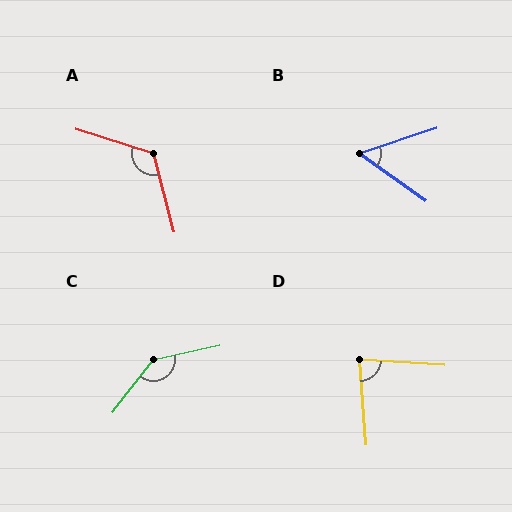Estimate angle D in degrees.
Approximately 82 degrees.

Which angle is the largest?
C, at approximately 140 degrees.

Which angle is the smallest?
B, at approximately 53 degrees.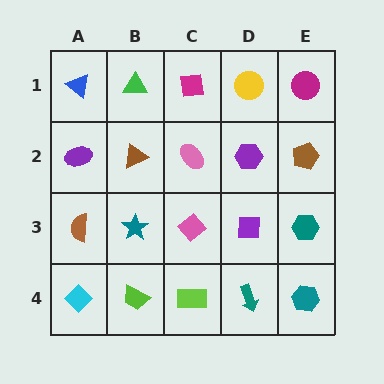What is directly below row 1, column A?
A purple ellipse.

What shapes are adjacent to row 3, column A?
A purple ellipse (row 2, column A), a cyan diamond (row 4, column A), a teal star (row 3, column B).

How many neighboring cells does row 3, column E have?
3.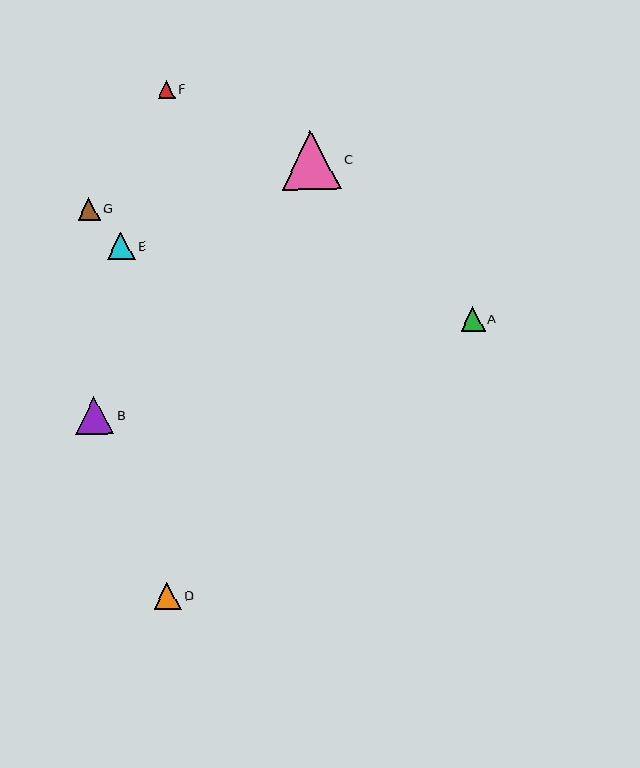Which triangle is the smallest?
Triangle F is the smallest with a size of approximately 18 pixels.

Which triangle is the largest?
Triangle C is the largest with a size of approximately 60 pixels.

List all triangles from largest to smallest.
From largest to smallest: C, B, E, D, A, G, F.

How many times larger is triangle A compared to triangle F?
Triangle A is approximately 1.4 times the size of triangle F.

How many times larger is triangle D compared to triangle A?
Triangle D is approximately 1.1 times the size of triangle A.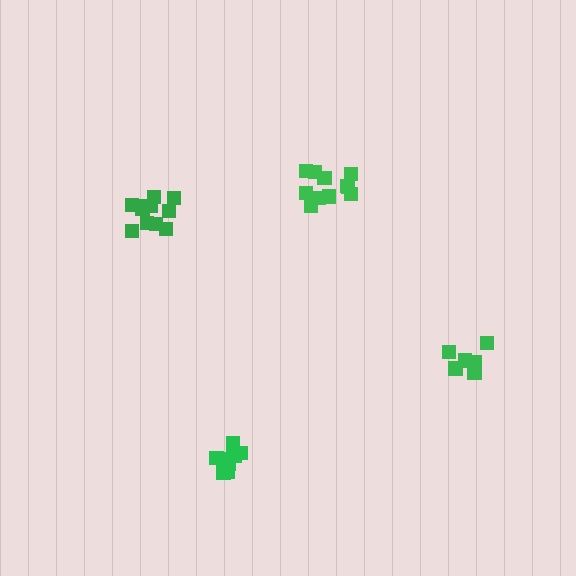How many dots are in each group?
Group 1: 11 dots, Group 2: 6 dots, Group 3: 9 dots, Group 4: 11 dots (37 total).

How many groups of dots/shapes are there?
There are 4 groups.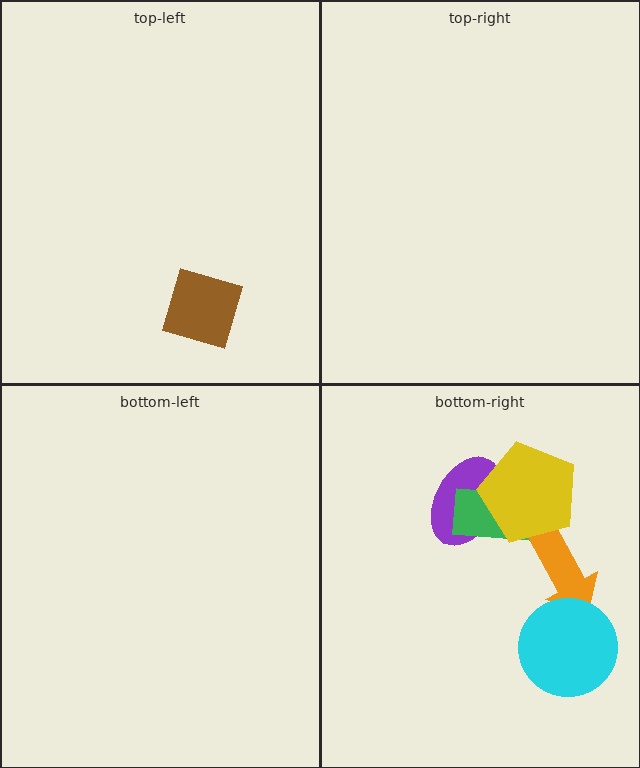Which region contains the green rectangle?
The bottom-right region.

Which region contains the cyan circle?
The bottom-right region.